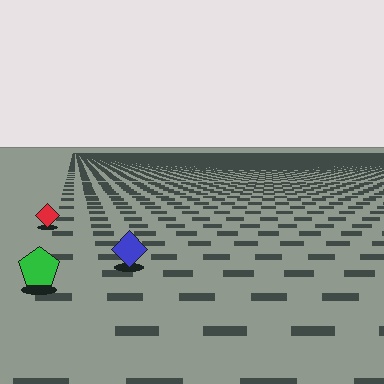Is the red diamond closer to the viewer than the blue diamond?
No. The blue diamond is closer — you can tell from the texture gradient: the ground texture is coarser near it.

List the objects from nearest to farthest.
From nearest to farthest: the green pentagon, the blue diamond, the red diamond.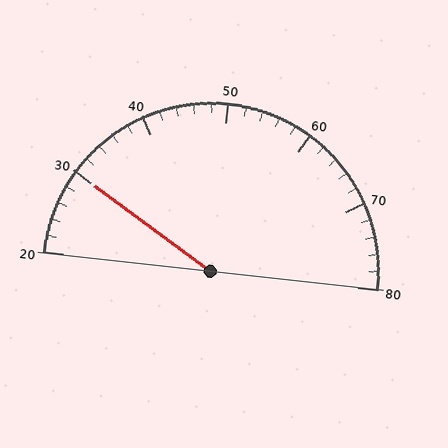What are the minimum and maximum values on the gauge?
The gauge ranges from 20 to 80.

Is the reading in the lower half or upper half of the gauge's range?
The reading is in the lower half of the range (20 to 80).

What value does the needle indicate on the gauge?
The needle indicates approximately 30.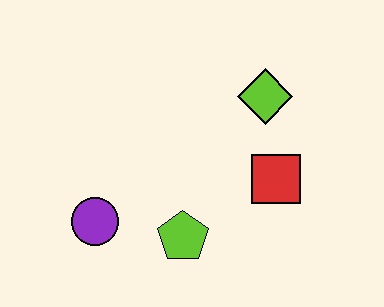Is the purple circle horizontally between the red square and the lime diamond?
No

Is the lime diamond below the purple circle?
No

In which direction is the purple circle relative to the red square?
The purple circle is to the left of the red square.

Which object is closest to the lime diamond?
The red square is closest to the lime diamond.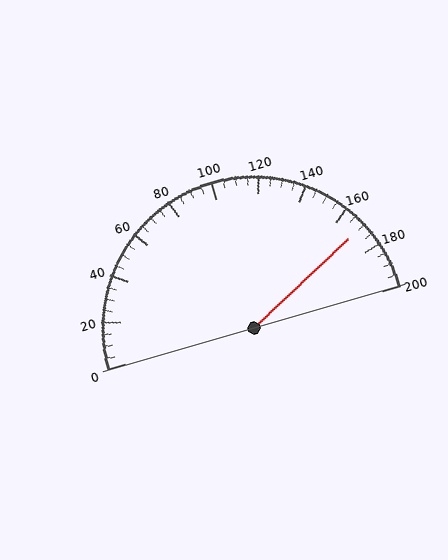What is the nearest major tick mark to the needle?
The nearest major tick mark is 160.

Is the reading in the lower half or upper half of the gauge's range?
The reading is in the upper half of the range (0 to 200).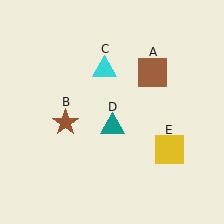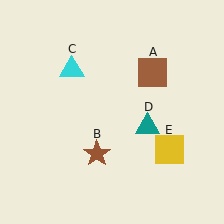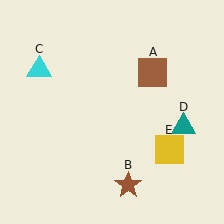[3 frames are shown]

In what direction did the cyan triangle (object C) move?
The cyan triangle (object C) moved left.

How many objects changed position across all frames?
3 objects changed position: brown star (object B), cyan triangle (object C), teal triangle (object D).